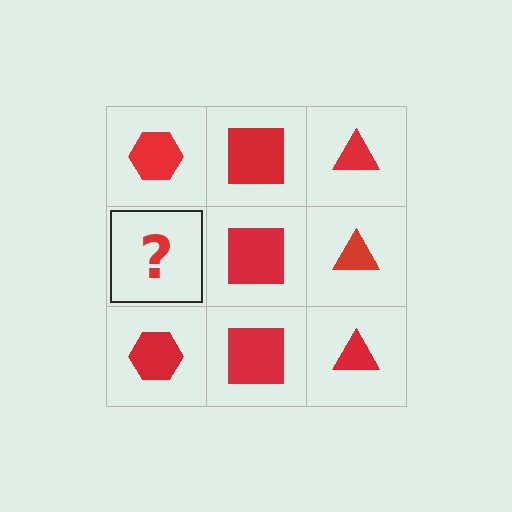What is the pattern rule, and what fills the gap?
The rule is that each column has a consistent shape. The gap should be filled with a red hexagon.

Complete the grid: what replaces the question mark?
The question mark should be replaced with a red hexagon.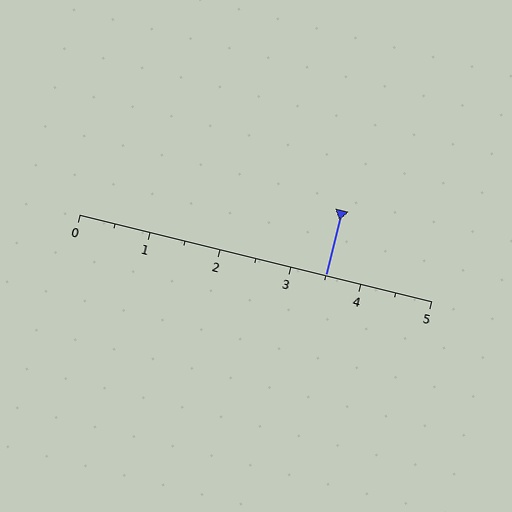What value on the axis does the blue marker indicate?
The marker indicates approximately 3.5.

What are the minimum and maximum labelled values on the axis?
The axis runs from 0 to 5.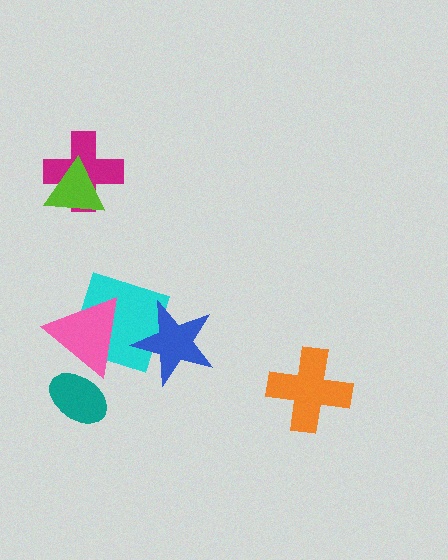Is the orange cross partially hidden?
No, no other shape covers it.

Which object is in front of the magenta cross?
The lime triangle is in front of the magenta cross.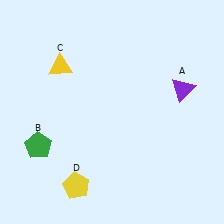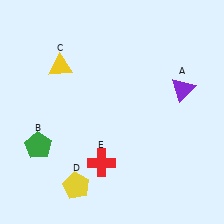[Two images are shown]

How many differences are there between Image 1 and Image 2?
There is 1 difference between the two images.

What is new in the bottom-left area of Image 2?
A red cross (E) was added in the bottom-left area of Image 2.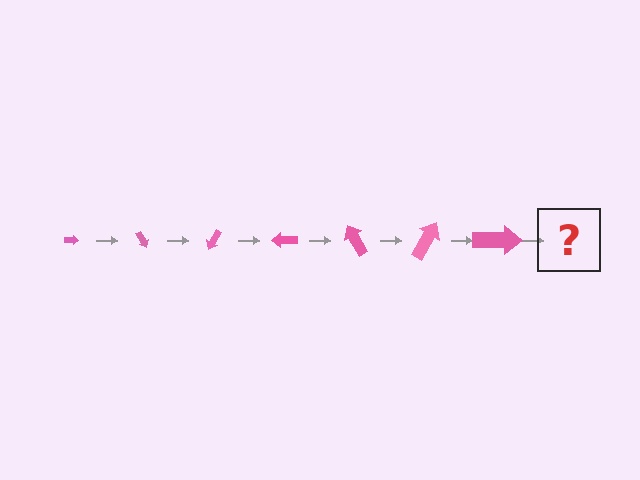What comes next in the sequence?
The next element should be an arrow, larger than the previous one and rotated 420 degrees from the start.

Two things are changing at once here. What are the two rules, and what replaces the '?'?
The two rules are that the arrow grows larger each step and it rotates 60 degrees each step. The '?' should be an arrow, larger than the previous one and rotated 420 degrees from the start.